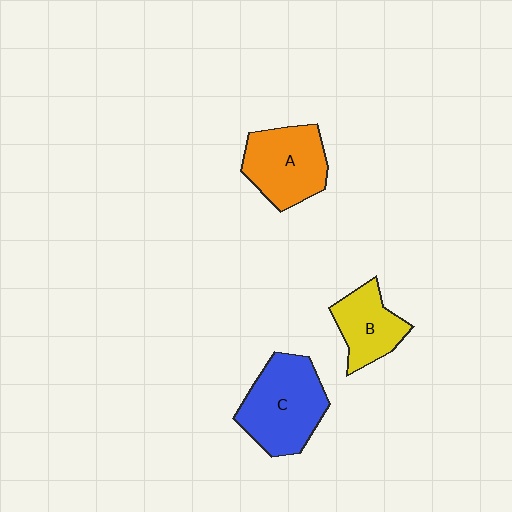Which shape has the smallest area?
Shape B (yellow).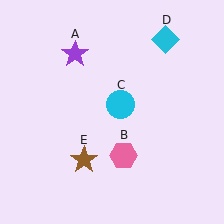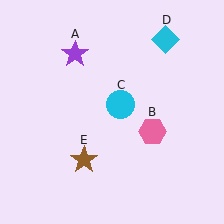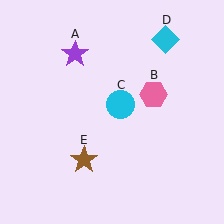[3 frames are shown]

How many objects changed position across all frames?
1 object changed position: pink hexagon (object B).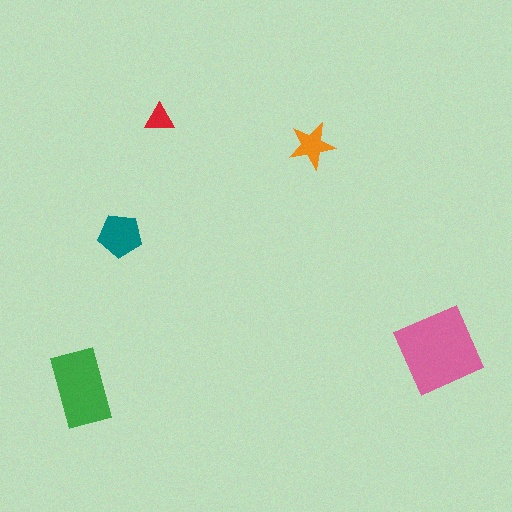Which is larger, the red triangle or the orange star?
The orange star.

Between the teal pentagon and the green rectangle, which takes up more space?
The green rectangle.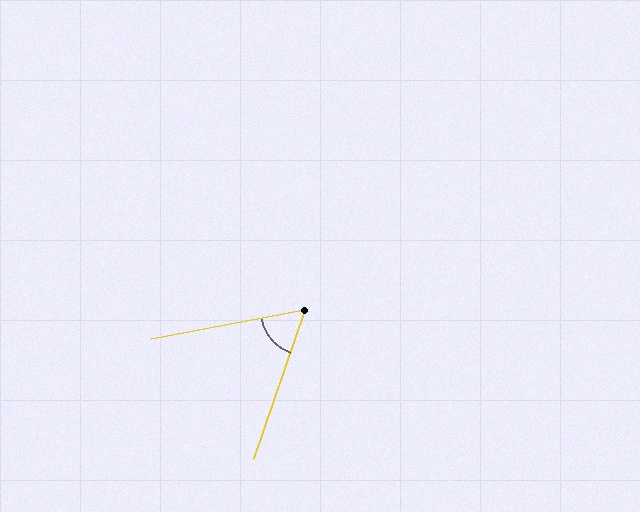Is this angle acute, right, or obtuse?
It is acute.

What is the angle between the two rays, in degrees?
Approximately 60 degrees.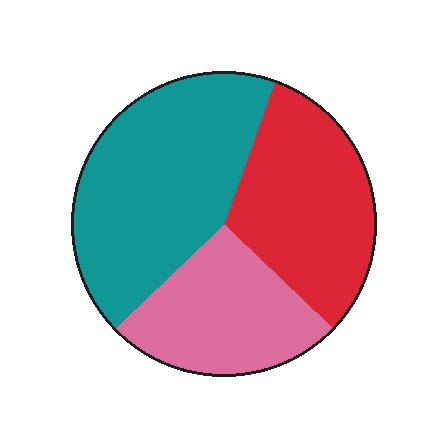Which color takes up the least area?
Pink, at roughly 25%.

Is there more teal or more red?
Teal.